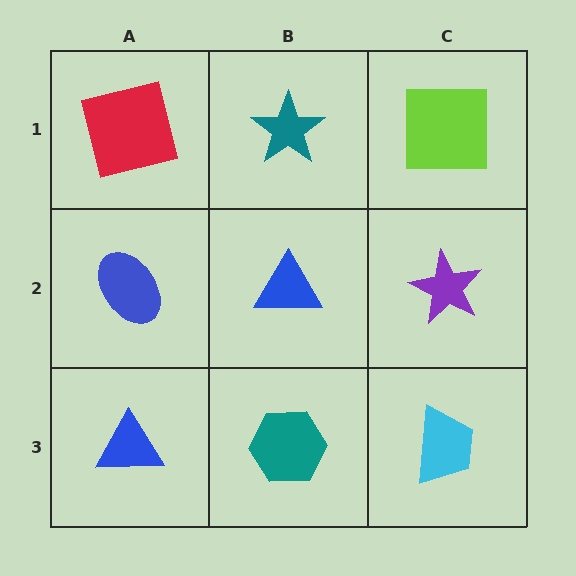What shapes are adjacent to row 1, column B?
A blue triangle (row 2, column B), a red square (row 1, column A), a lime square (row 1, column C).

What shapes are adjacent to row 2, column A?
A red square (row 1, column A), a blue triangle (row 3, column A), a blue triangle (row 2, column B).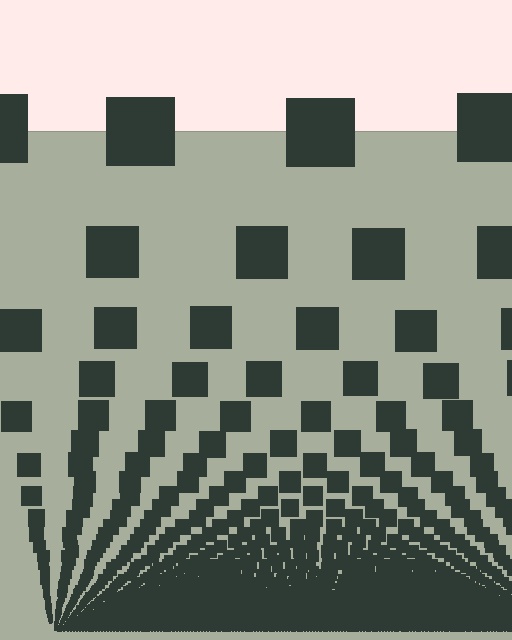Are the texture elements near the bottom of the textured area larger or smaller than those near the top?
Smaller. The gradient is inverted — elements near the bottom are smaller and denser.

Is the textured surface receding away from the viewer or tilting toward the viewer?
The surface appears to tilt toward the viewer. Texture elements get larger and sparser toward the top.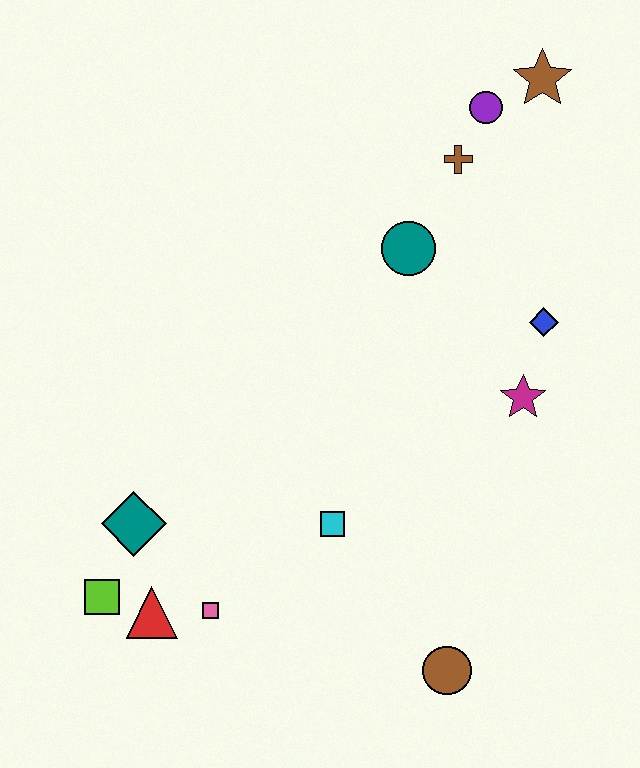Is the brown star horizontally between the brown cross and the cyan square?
No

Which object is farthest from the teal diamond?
The brown star is farthest from the teal diamond.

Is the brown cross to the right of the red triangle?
Yes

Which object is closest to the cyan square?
The pink square is closest to the cyan square.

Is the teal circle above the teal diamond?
Yes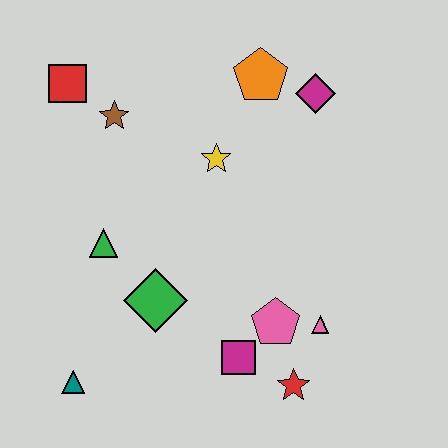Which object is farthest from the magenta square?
The red square is farthest from the magenta square.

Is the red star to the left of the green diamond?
No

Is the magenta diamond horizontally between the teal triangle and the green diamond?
No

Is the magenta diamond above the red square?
No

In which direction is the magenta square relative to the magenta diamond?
The magenta square is below the magenta diamond.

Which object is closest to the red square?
The brown star is closest to the red square.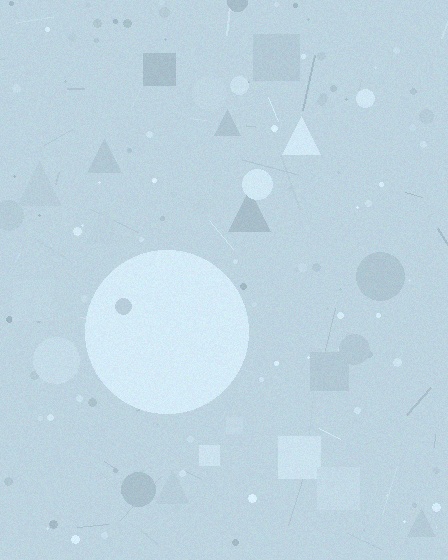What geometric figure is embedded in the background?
A circle is embedded in the background.